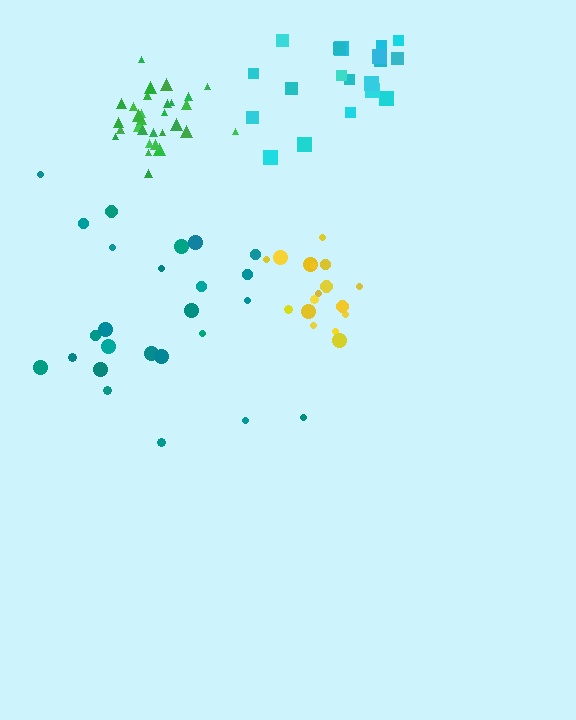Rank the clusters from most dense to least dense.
green, yellow, cyan, teal.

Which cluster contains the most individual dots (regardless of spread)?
Green (30).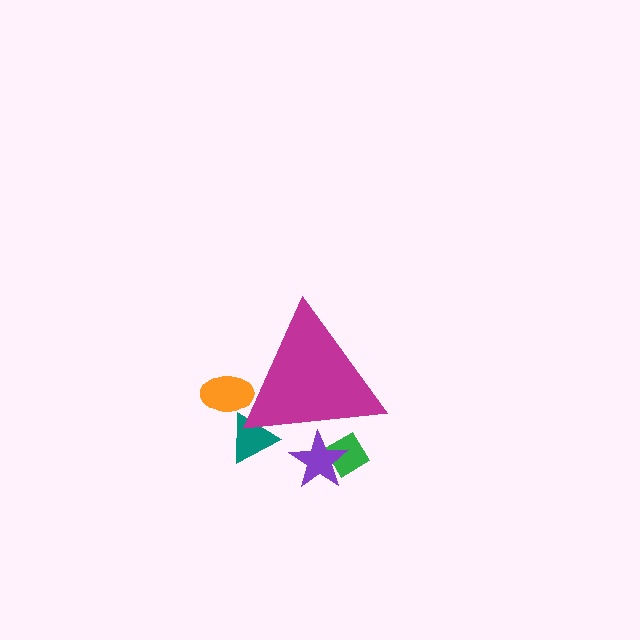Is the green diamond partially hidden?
Yes, the green diamond is partially hidden behind the magenta triangle.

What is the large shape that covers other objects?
A magenta triangle.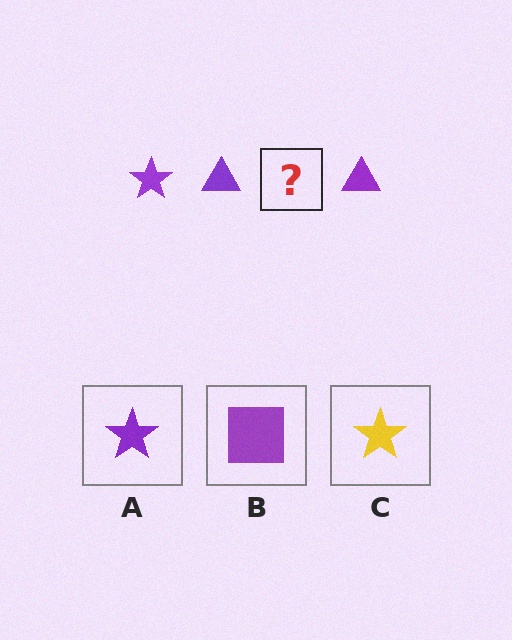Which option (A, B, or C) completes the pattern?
A.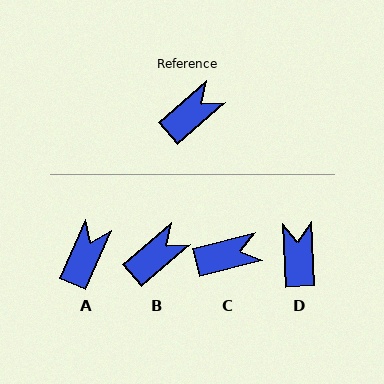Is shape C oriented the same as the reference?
No, it is off by about 26 degrees.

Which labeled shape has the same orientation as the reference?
B.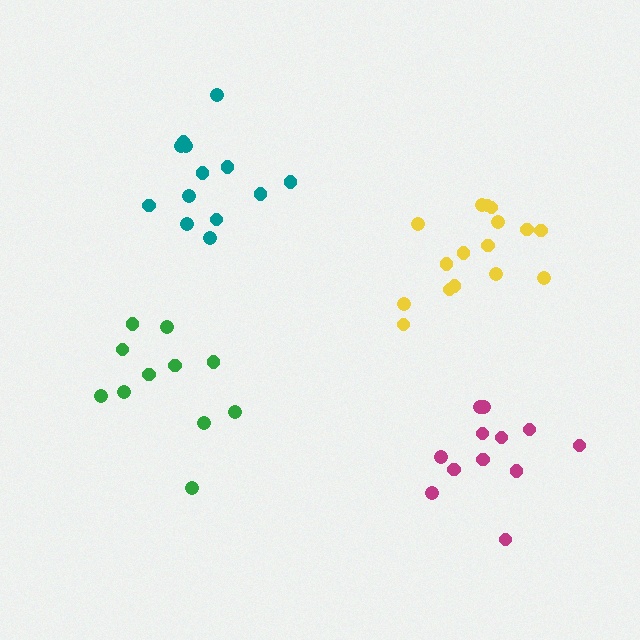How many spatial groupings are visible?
There are 4 spatial groupings.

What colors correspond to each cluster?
The clusters are colored: yellow, green, magenta, teal.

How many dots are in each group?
Group 1: 16 dots, Group 2: 11 dots, Group 3: 12 dots, Group 4: 13 dots (52 total).